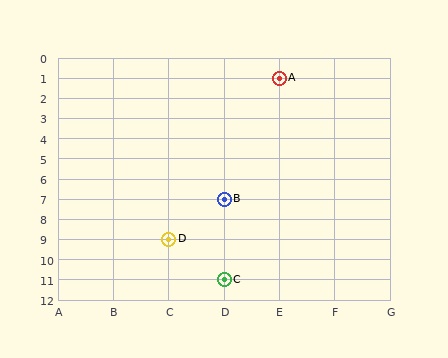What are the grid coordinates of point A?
Point A is at grid coordinates (E, 1).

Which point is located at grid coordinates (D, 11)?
Point C is at (D, 11).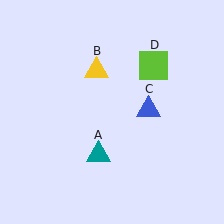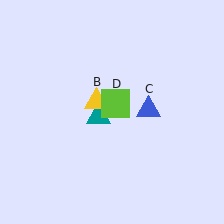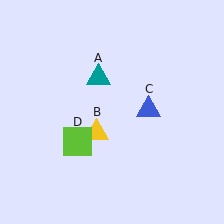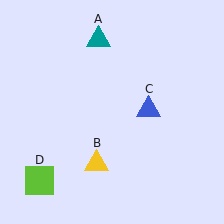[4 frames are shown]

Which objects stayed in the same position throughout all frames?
Blue triangle (object C) remained stationary.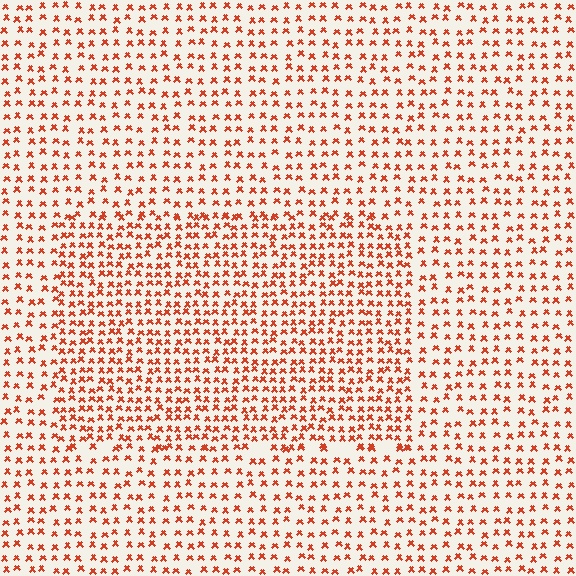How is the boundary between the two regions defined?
The boundary is defined by a change in element density (approximately 1.6x ratio). All elements are the same color, size, and shape.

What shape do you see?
I see a rectangle.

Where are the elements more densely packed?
The elements are more densely packed inside the rectangle boundary.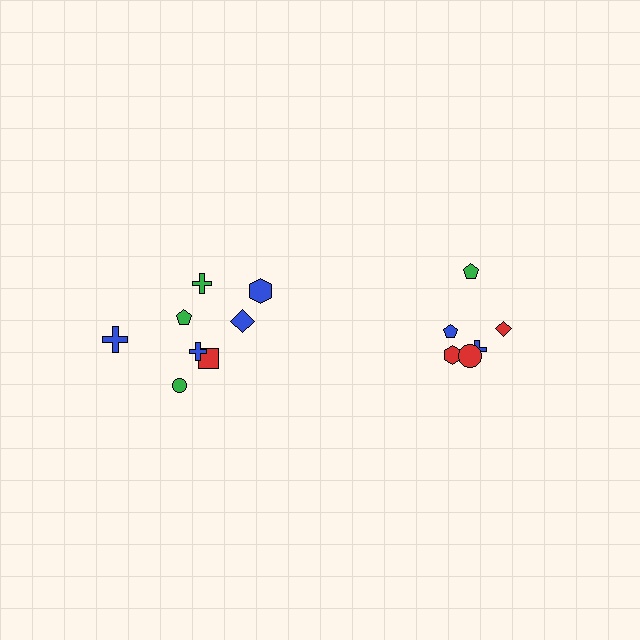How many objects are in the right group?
There are 6 objects.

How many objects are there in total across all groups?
There are 14 objects.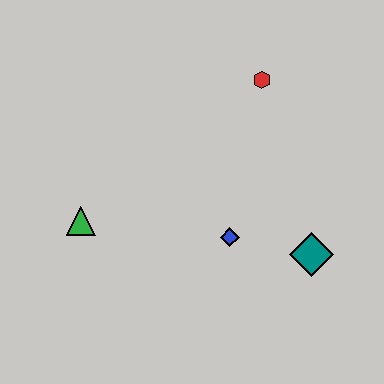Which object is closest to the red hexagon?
The blue diamond is closest to the red hexagon.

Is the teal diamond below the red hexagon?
Yes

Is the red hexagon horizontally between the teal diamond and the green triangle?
Yes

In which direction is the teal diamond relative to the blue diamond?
The teal diamond is to the right of the blue diamond.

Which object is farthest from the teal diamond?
The green triangle is farthest from the teal diamond.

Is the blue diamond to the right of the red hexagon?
No